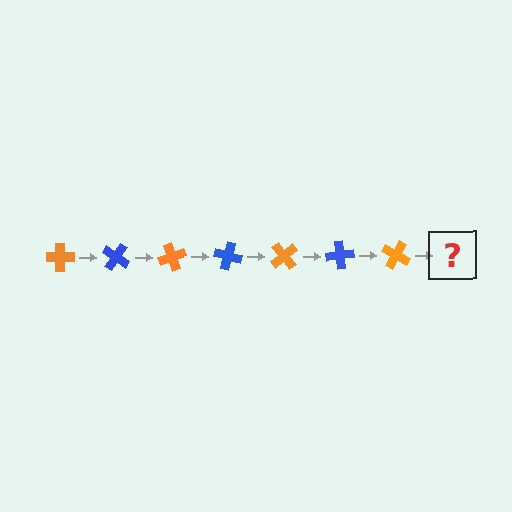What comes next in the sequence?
The next element should be a blue cross, rotated 245 degrees from the start.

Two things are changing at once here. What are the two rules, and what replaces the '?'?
The two rules are that it rotates 35 degrees each step and the color cycles through orange and blue. The '?' should be a blue cross, rotated 245 degrees from the start.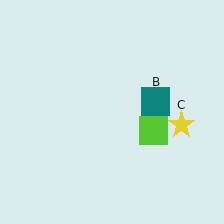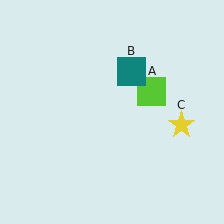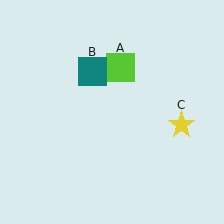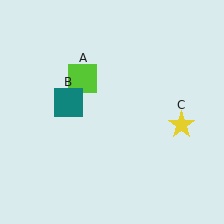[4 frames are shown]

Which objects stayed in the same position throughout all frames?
Yellow star (object C) remained stationary.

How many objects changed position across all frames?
2 objects changed position: lime square (object A), teal square (object B).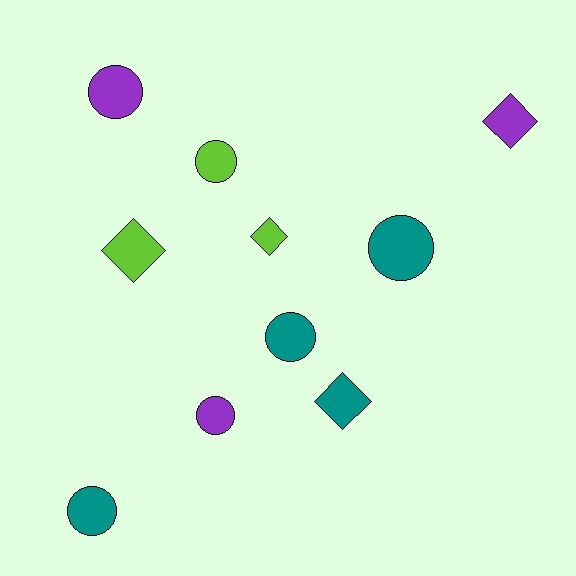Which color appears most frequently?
Teal, with 4 objects.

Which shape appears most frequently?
Circle, with 6 objects.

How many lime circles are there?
There is 1 lime circle.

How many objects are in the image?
There are 10 objects.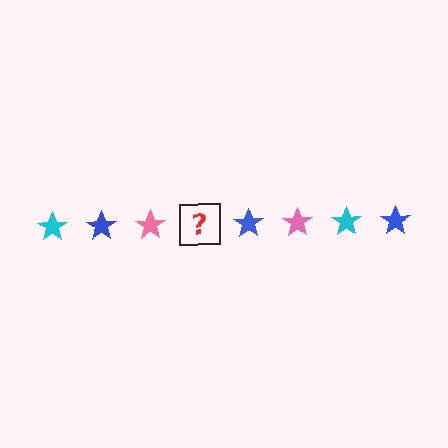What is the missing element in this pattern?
The missing element is a cyan star.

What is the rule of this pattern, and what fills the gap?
The rule is that the pattern cycles through cyan, blue, pink stars. The gap should be filled with a cyan star.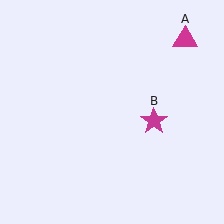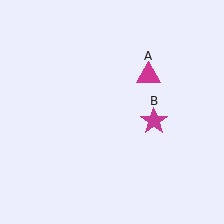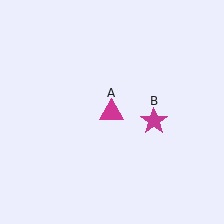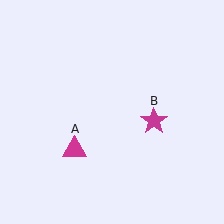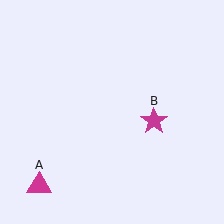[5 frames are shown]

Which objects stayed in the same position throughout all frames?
Magenta star (object B) remained stationary.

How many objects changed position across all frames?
1 object changed position: magenta triangle (object A).